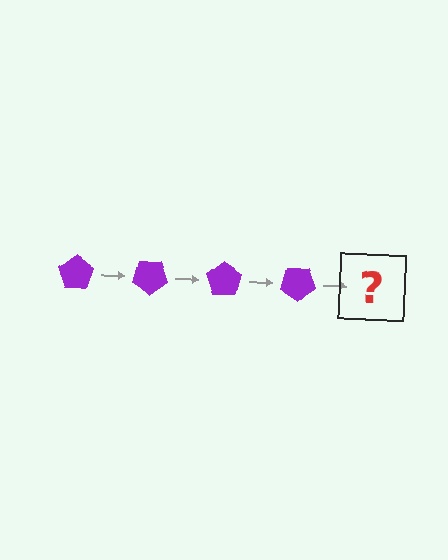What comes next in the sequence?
The next element should be a purple pentagon rotated 140 degrees.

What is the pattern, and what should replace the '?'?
The pattern is that the pentagon rotates 35 degrees each step. The '?' should be a purple pentagon rotated 140 degrees.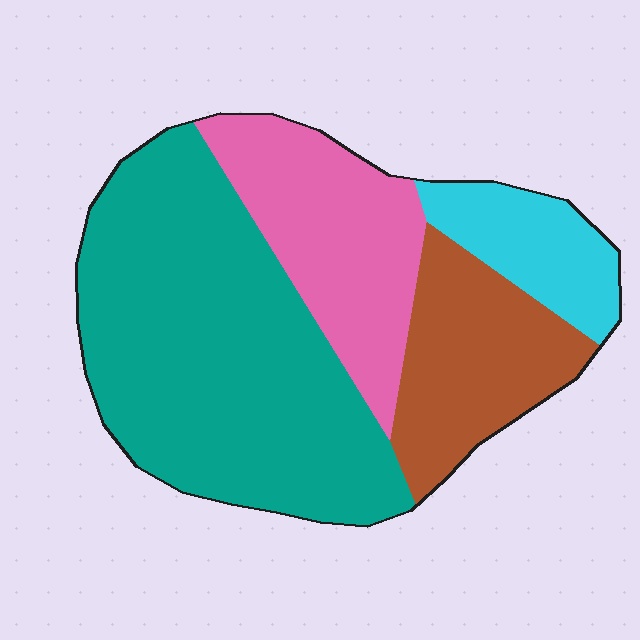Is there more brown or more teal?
Teal.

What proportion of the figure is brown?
Brown covers about 20% of the figure.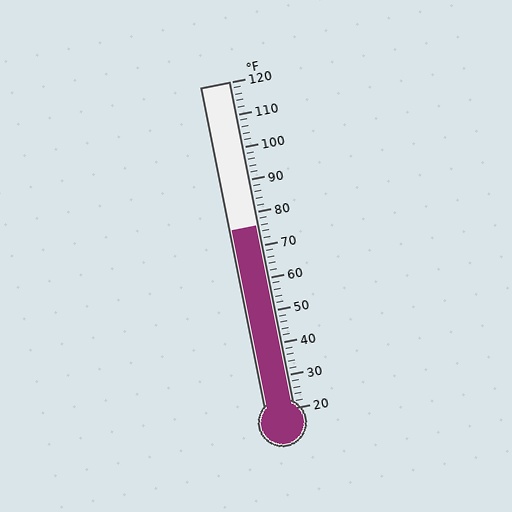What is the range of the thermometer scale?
The thermometer scale ranges from 20°F to 120°F.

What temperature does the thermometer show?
The thermometer shows approximately 76°F.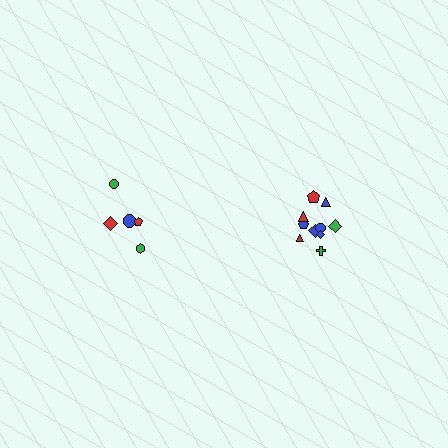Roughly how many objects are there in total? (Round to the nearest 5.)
Roughly 15 objects in total.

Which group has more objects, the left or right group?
The right group.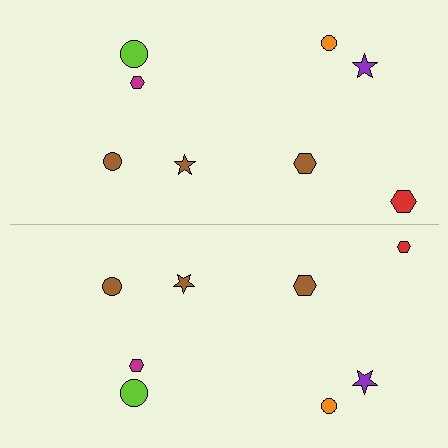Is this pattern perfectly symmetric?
No, the pattern is not perfectly symmetric. The red hexagon on the bottom side has a different size than its mirror counterpart.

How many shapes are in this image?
There are 16 shapes in this image.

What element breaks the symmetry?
The red hexagon on the bottom side has a different size than its mirror counterpart.